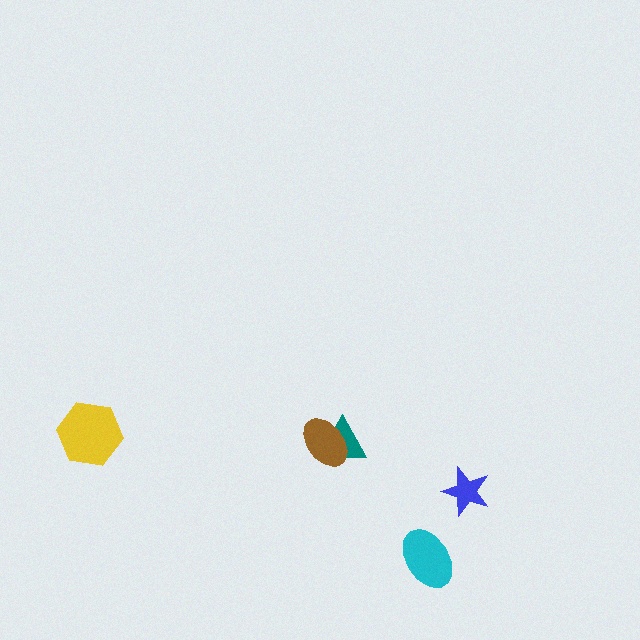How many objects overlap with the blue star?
0 objects overlap with the blue star.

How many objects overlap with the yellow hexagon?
0 objects overlap with the yellow hexagon.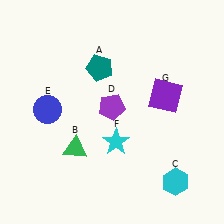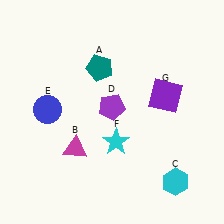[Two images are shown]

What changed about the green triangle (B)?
In Image 1, B is green. In Image 2, it changed to magenta.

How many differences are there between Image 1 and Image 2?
There is 1 difference between the two images.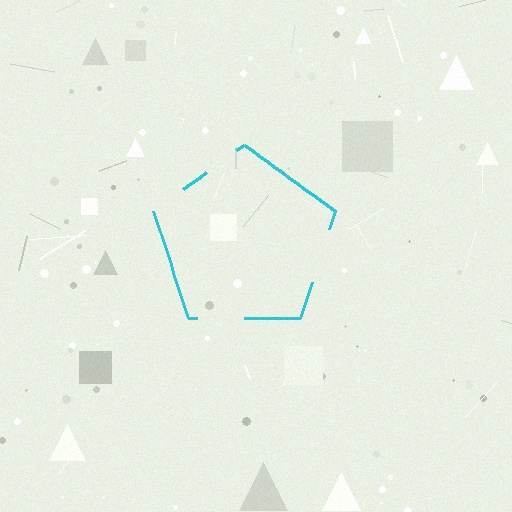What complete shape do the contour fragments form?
The contour fragments form a pentagon.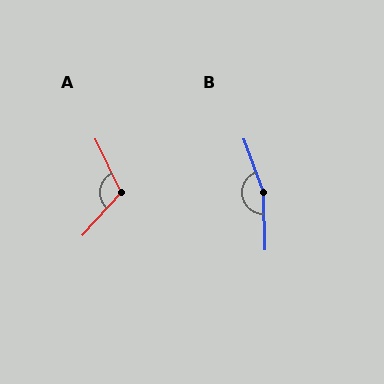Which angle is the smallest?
A, at approximately 112 degrees.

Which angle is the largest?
B, at approximately 162 degrees.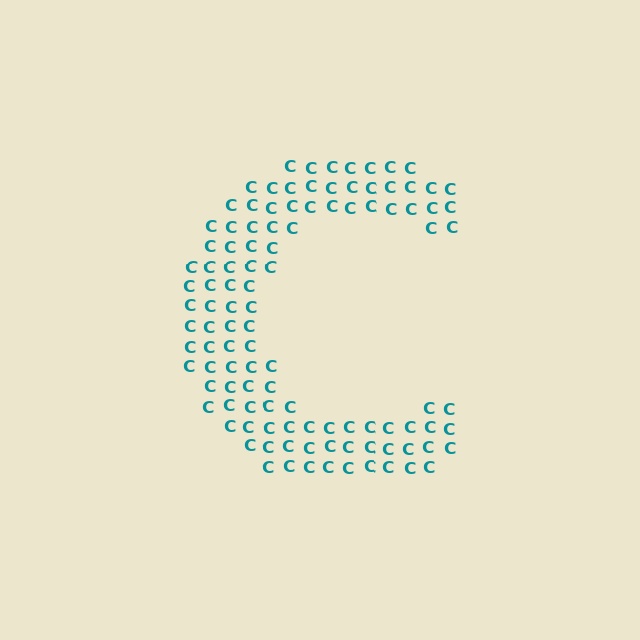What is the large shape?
The large shape is the letter C.